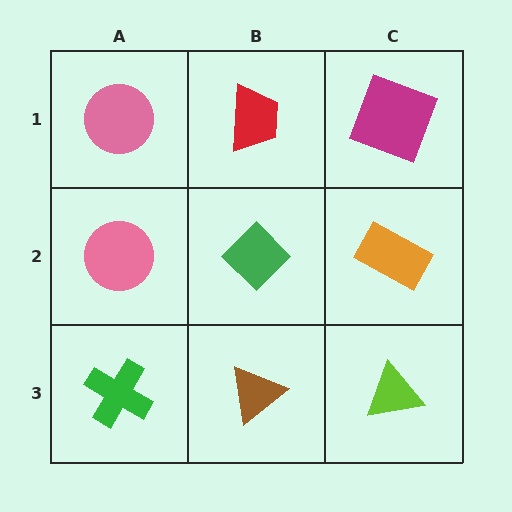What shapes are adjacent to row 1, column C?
An orange rectangle (row 2, column C), a red trapezoid (row 1, column B).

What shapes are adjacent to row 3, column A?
A pink circle (row 2, column A), a brown triangle (row 3, column B).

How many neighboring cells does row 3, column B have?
3.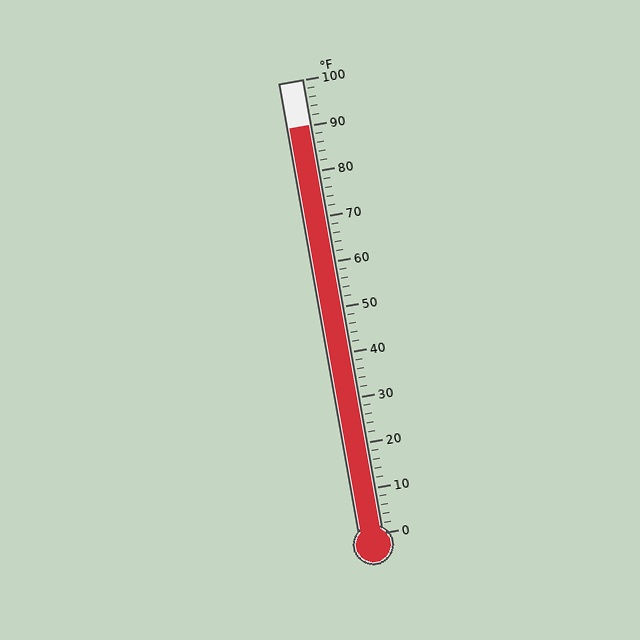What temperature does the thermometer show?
The thermometer shows approximately 90°F.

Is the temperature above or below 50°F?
The temperature is above 50°F.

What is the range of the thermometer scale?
The thermometer scale ranges from 0°F to 100°F.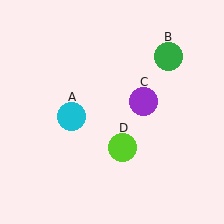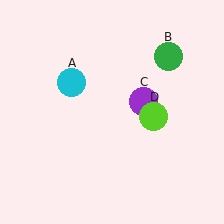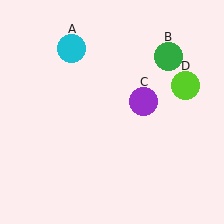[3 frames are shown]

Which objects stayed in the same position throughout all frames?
Green circle (object B) and purple circle (object C) remained stationary.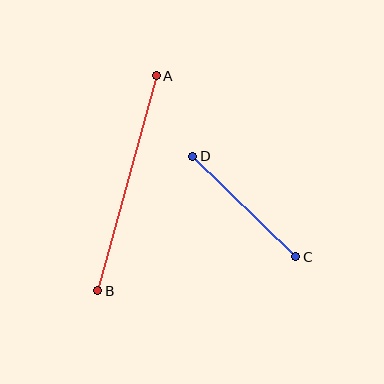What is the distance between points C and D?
The distance is approximately 144 pixels.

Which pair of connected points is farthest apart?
Points A and B are farthest apart.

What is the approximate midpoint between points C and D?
The midpoint is at approximately (244, 206) pixels.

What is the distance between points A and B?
The distance is approximately 223 pixels.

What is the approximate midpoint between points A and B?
The midpoint is at approximately (127, 183) pixels.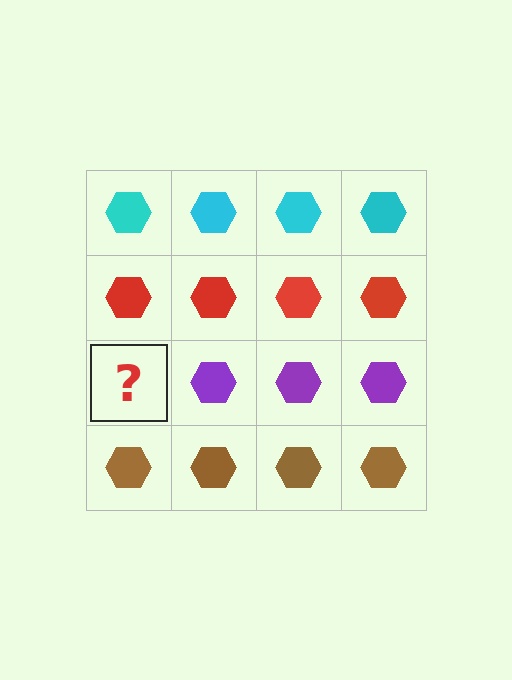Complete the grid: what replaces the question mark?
The question mark should be replaced with a purple hexagon.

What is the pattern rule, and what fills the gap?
The rule is that each row has a consistent color. The gap should be filled with a purple hexagon.